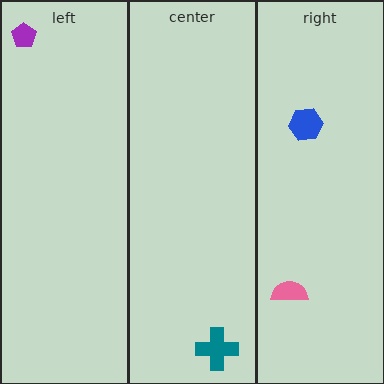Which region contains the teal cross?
The center region.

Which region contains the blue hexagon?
The right region.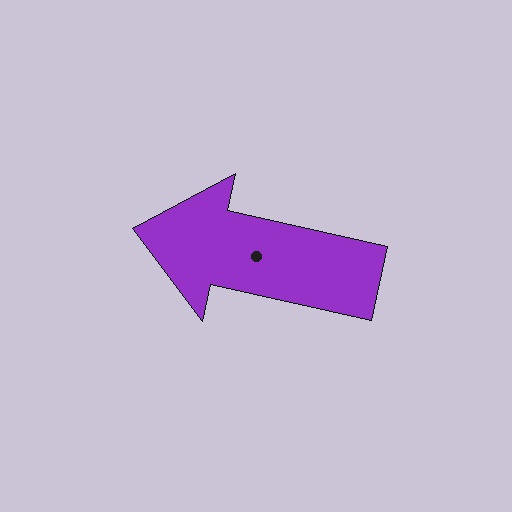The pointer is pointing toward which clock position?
Roughly 9 o'clock.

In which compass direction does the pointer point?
West.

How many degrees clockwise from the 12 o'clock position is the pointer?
Approximately 283 degrees.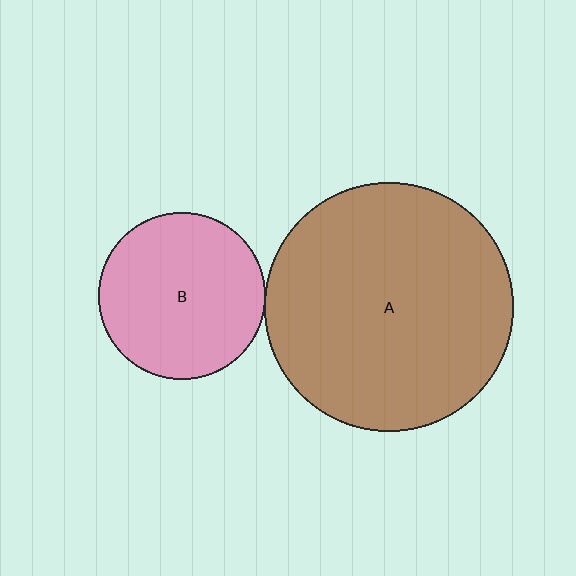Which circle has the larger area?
Circle A (brown).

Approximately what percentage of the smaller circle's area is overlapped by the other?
Approximately 5%.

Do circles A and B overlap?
Yes.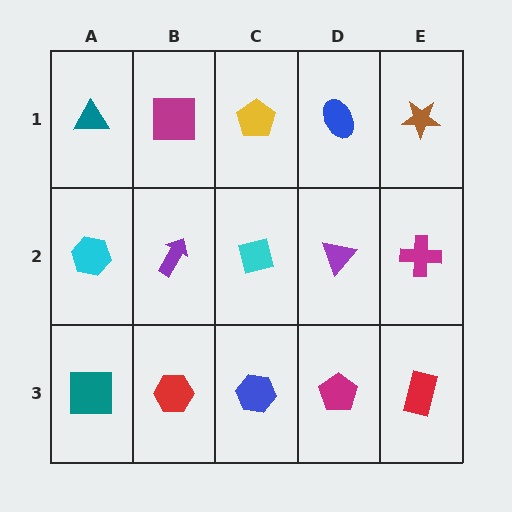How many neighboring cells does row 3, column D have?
3.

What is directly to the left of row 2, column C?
A purple arrow.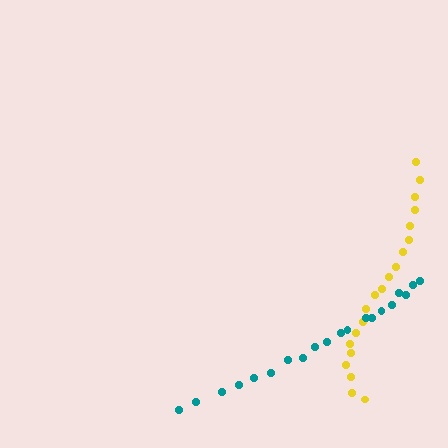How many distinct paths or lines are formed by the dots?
There are 2 distinct paths.